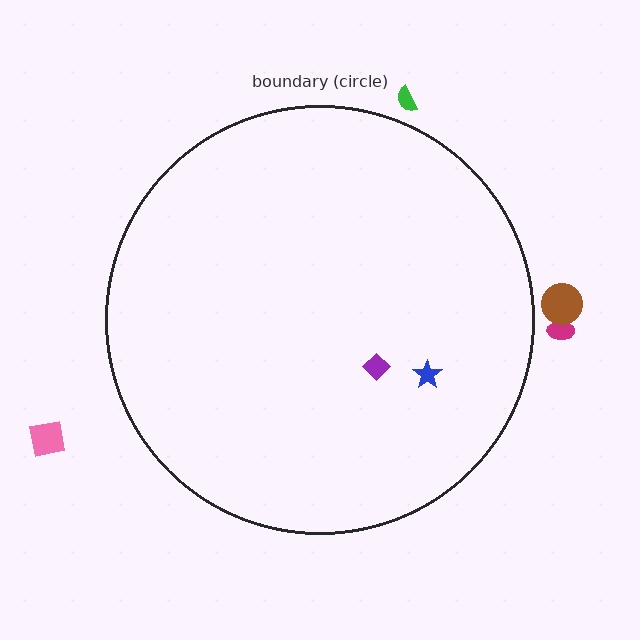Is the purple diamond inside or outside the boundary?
Inside.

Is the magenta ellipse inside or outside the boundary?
Outside.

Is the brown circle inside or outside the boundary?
Outside.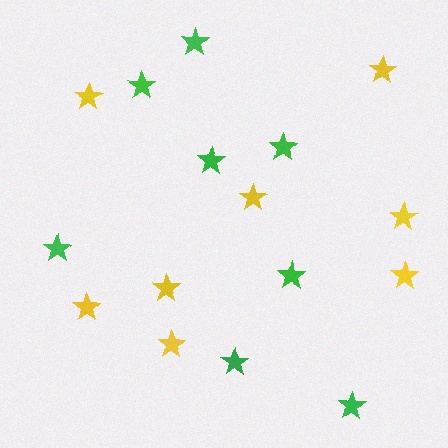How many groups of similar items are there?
There are 2 groups: one group of yellow stars (8) and one group of green stars (8).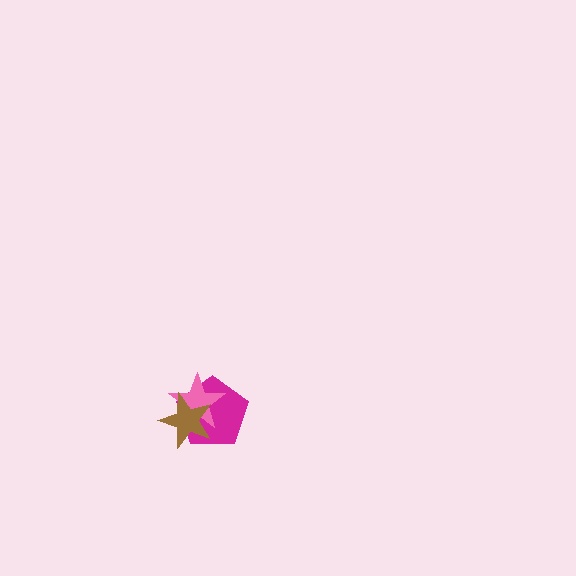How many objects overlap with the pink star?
2 objects overlap with the pink star.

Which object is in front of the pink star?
The brown star is in front of the pink star.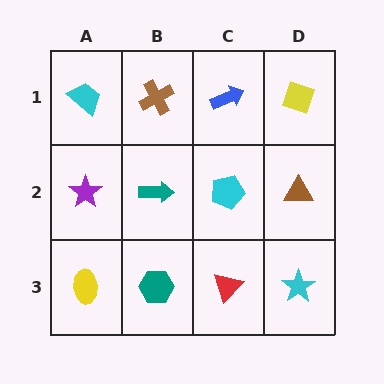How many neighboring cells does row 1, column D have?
2.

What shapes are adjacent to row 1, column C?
A cyan pentagon (row 2, column C), a brown cross (row 1, column B), a yellow diamond (row 1, column D).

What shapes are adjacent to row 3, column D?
A brown triangle (row 2, column D), a red triangle (row 3, column C).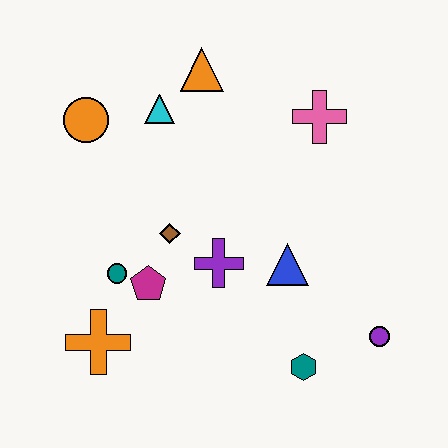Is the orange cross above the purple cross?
No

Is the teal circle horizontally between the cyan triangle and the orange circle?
Yes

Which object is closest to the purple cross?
The brown diamond is closest to the purple cross.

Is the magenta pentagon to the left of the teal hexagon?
Yes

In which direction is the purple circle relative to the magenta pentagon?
The purple circle is to the right of the magenta pentagon.